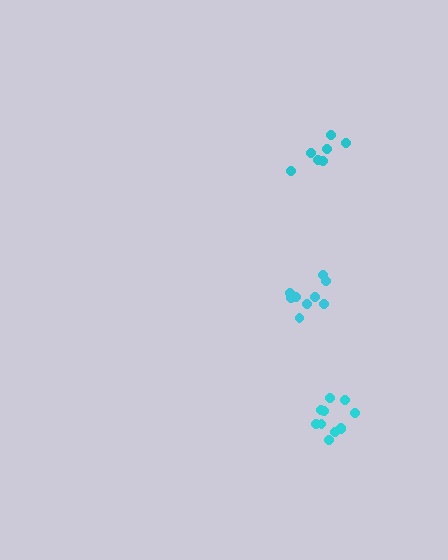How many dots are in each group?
Group 1: 7 dots, Group 2: 9 dots, Group 3: 11 dots (27 total).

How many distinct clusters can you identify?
There are 3 distinct clusters.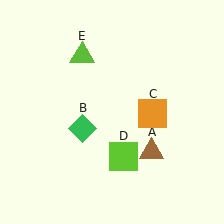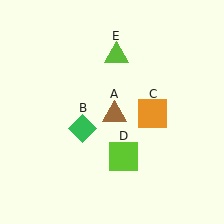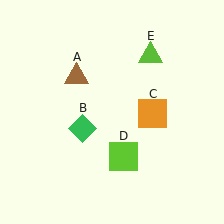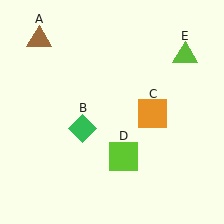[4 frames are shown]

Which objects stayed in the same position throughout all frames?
Green diamond (object B) and orange square (object C) and lime square (object D) remained stationary.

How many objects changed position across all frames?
2 objects changed position: brown triangle (object A), lime triangle (object E).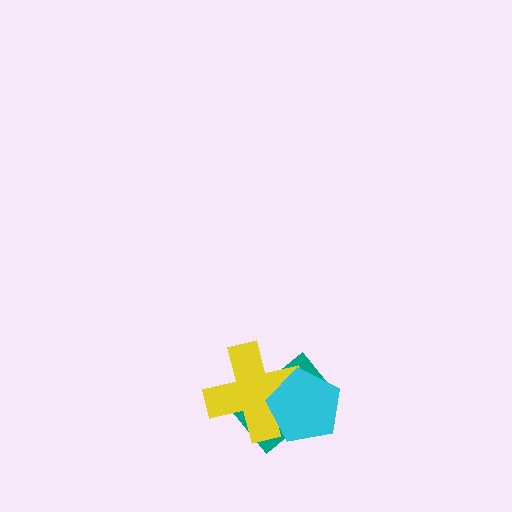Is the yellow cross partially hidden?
Yes, it is partially covered by another shape.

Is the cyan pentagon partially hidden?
No, no other shape covers it.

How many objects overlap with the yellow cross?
2 objects overlap with the yellow cross.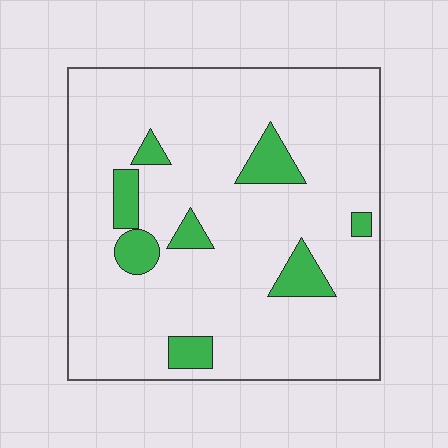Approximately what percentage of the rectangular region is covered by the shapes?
Approximately 10%.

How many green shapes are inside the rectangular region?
8.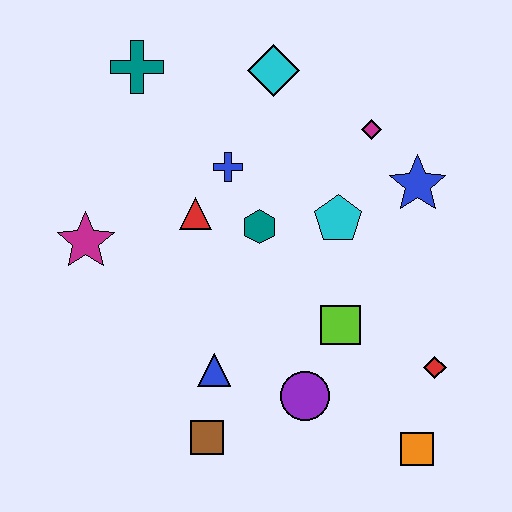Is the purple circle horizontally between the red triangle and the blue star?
Yes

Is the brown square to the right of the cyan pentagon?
No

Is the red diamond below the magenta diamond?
Yes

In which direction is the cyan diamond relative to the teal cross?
The cyan diamond is to the right of the teal cross.